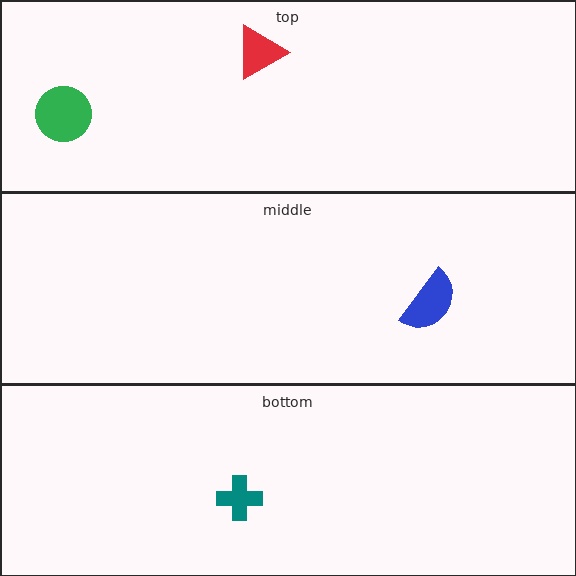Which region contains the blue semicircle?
The middle region.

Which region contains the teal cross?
The bottom region.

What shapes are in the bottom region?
The teal cross.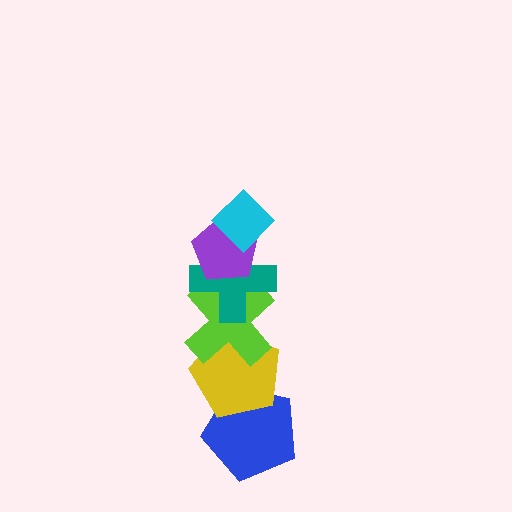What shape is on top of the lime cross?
The teal cross is on top of the lime cross.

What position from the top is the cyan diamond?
The cyan diamond is 1st from the top.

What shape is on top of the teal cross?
The purple pentagon is on top of the teal cross.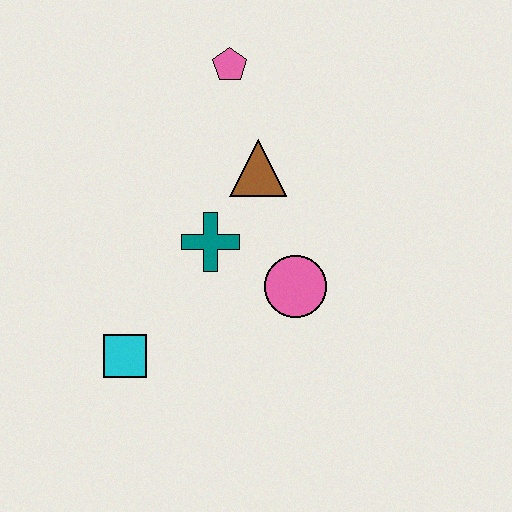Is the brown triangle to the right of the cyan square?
Yes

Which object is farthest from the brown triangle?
The cyan square is farthest from the brown triangle.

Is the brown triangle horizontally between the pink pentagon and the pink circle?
Yes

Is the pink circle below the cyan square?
No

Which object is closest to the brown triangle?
The teal cross is closest to the brown triangle.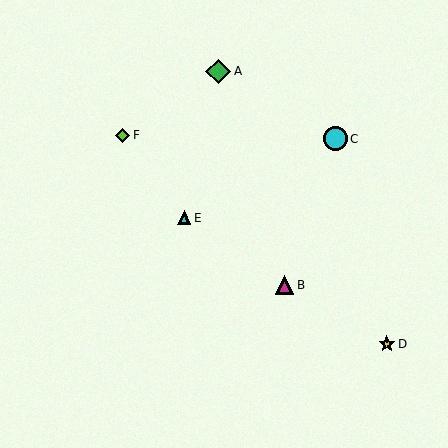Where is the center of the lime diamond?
The center of the lime diamond is at (123, 135).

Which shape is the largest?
The green diamond (labeled A) is the largest.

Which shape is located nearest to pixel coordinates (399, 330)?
The yellow star (labeled D) at (387, 344) is nearest to that location.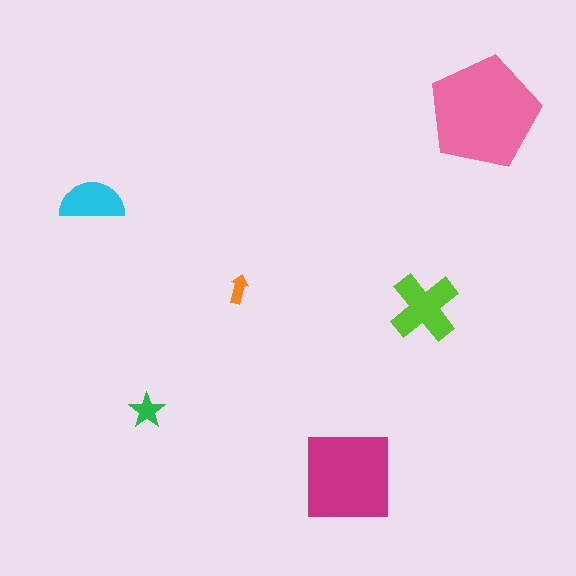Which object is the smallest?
The orange arrow.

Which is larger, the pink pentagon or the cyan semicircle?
The pink pentagon.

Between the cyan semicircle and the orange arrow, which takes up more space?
The cyan semicircle.